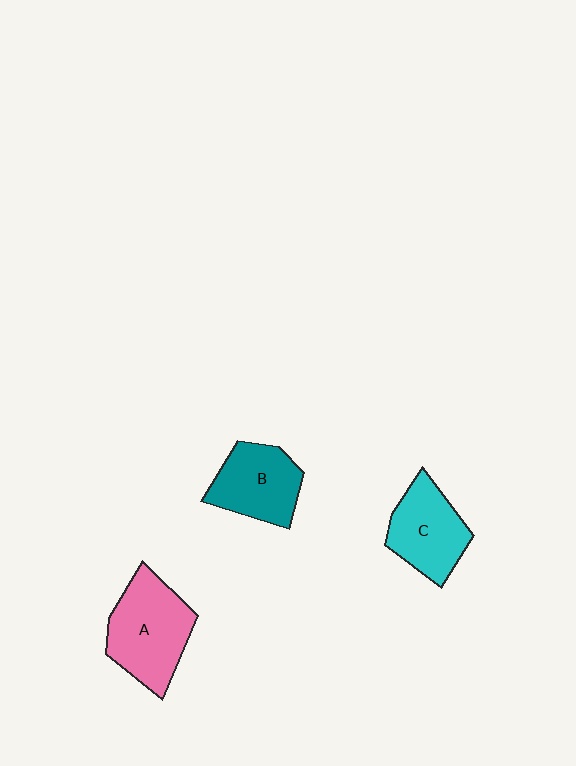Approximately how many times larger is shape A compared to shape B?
Approximately 1.3 times.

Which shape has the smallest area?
Shape B (teal).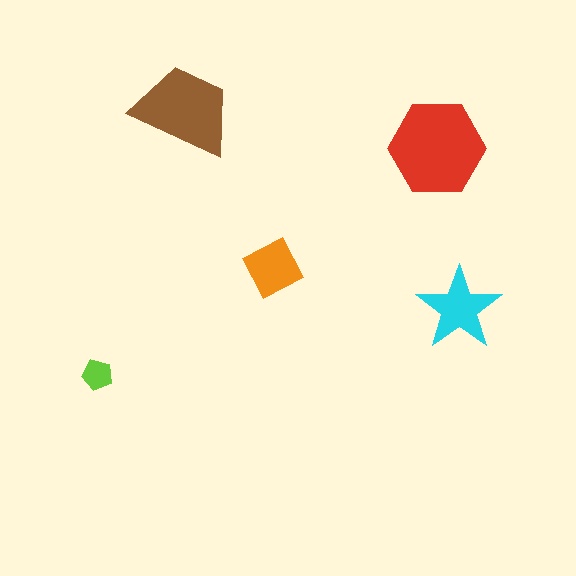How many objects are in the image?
There are 5 objects in the image.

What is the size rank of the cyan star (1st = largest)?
3rd.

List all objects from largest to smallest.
The red hexagon, the brown trapezoid, the cyan star, the orange square, the lime pentagon.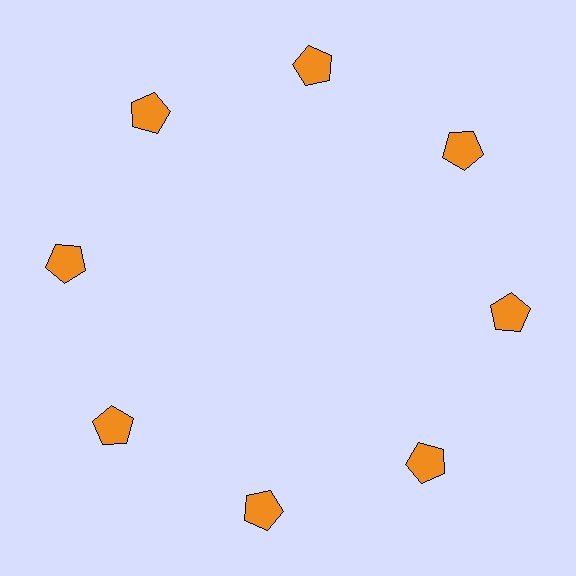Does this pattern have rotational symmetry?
Yes, this pattern has 8-fold rotational symmetry. It looks the same after rotating 45 degrees around the center.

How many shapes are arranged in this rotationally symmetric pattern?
There are 8 shapes, arranged in 8 groups of 1.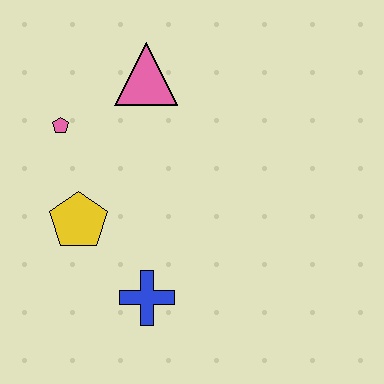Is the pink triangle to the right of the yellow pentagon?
Yes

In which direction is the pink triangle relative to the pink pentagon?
The pink triangle is to the right of the pink pentagon.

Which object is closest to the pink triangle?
The pink pentagon is closest to the pink triangle.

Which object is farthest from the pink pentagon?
The blue cross is farthest from the pink pentagon.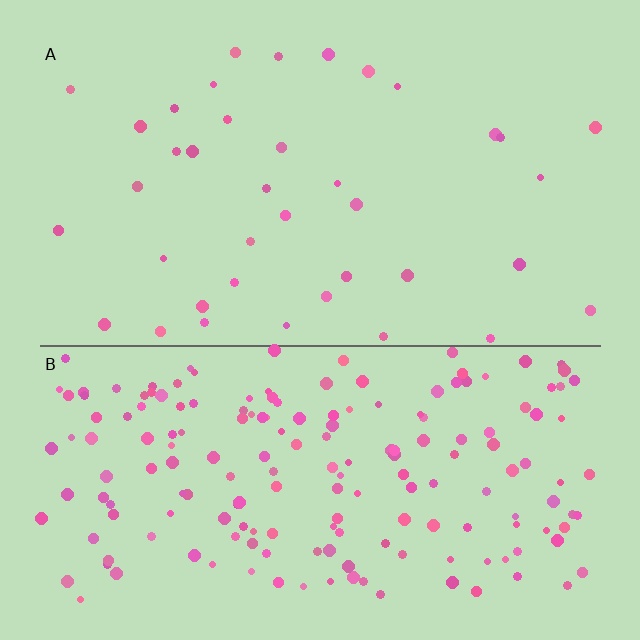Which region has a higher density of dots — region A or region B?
B (the bottom).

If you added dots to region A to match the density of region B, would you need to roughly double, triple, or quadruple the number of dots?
Approximately quadruple.